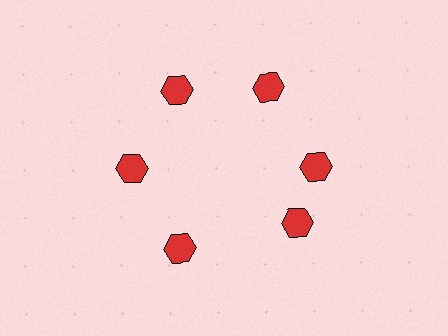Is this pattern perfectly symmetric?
No. The 6 red hexagons are arranged in a ring, but one element near the 5 o'clock position is rotated out of alignment along the ring, breaking the 6-fold rotational symmetry.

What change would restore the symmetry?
The symmetry would be restored by rotating it back into even spacing with its neighbors so that all 6 hexagons sit at equal angles and equal distance from the center.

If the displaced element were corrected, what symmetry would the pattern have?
It would have 6-fold rotational symmetry — the pattern would map onto itself every 60 degrees.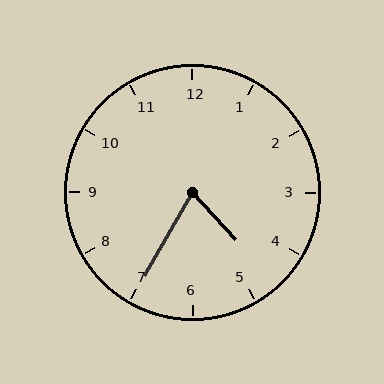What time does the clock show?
4:35.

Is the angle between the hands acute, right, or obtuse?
It is acute.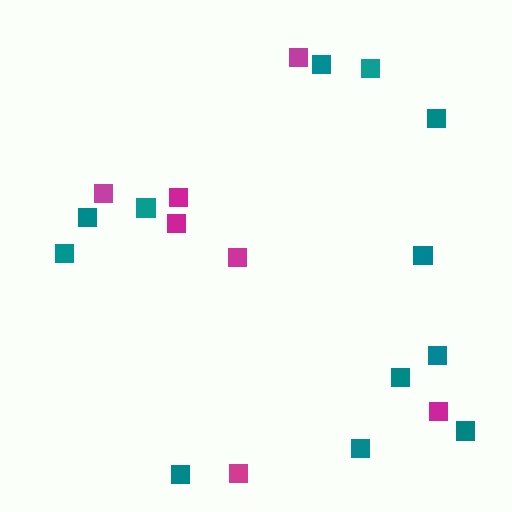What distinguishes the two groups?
There are 2 groups: one group of teal squares (12) and one group of magenta squares (7).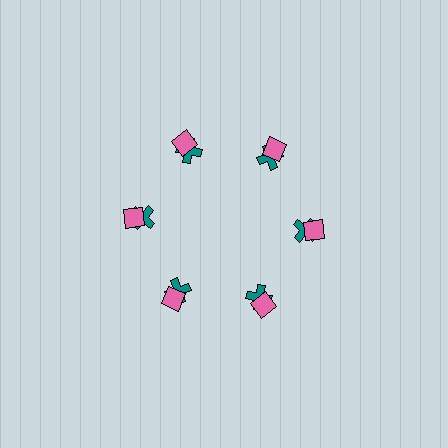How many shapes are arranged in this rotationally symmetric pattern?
There are 12 shapes, arranged in 6 groups of 2.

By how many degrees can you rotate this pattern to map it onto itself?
The pattern maps onto itself every 60 degrees of rotation.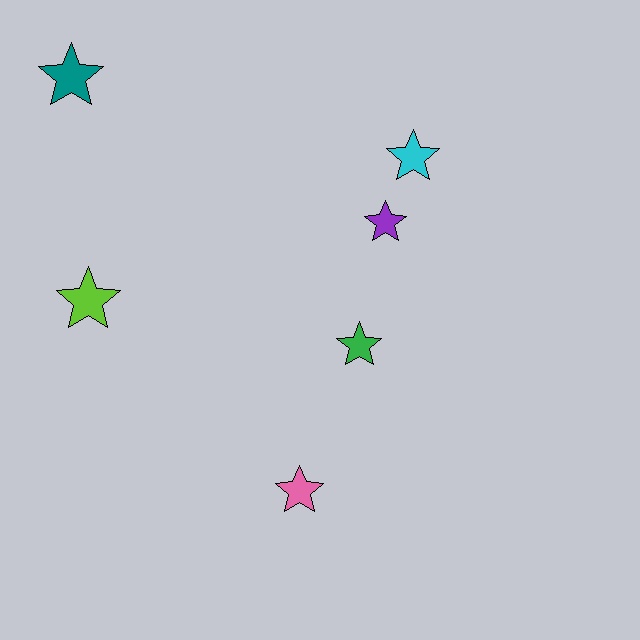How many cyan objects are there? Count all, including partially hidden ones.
There is 1 cyan object.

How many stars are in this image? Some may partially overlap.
There are 6 stars.